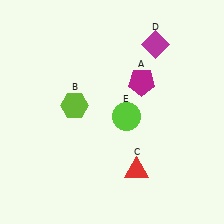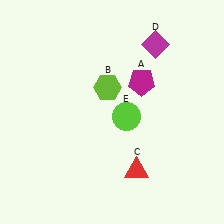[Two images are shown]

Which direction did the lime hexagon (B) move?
The lime hexagon (B) moved right.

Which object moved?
The lime hexagon (B) moved right.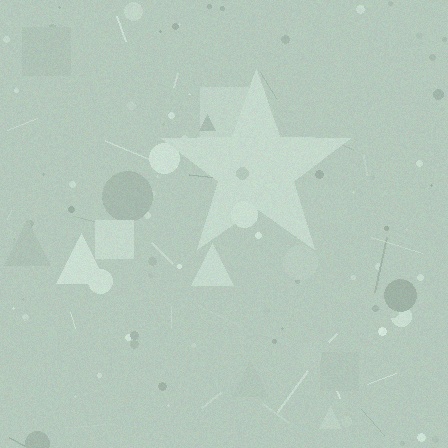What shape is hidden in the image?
A star is hidden in the image.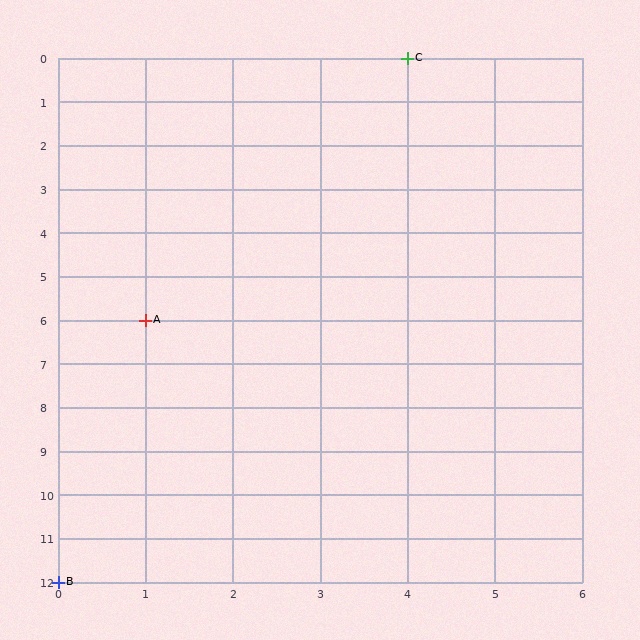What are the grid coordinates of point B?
Point B is at grid coordinates (0, 12).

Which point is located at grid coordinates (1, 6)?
Point A is at (1, 6).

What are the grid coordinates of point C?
Point C is at grid coordinates (4, 0).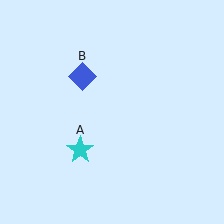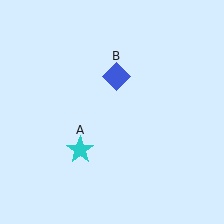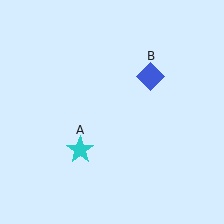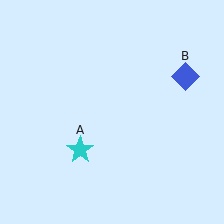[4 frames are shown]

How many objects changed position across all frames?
1 object changed position: blue diamond (object B).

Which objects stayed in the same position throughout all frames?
Cyan star (object A) remained stationary.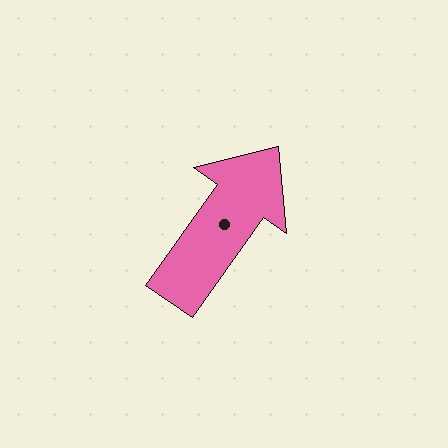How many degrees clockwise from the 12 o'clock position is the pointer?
Approximately 35 degrees.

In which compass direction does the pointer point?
Northeast.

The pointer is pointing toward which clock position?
Roughly 1 o'clock.